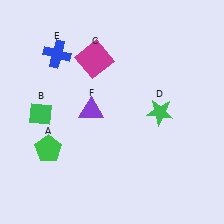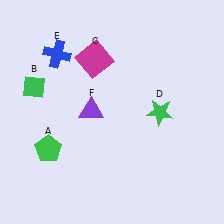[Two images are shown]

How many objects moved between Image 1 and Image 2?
1 object moved between the two images.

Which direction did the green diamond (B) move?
The green diamond (B) moved up.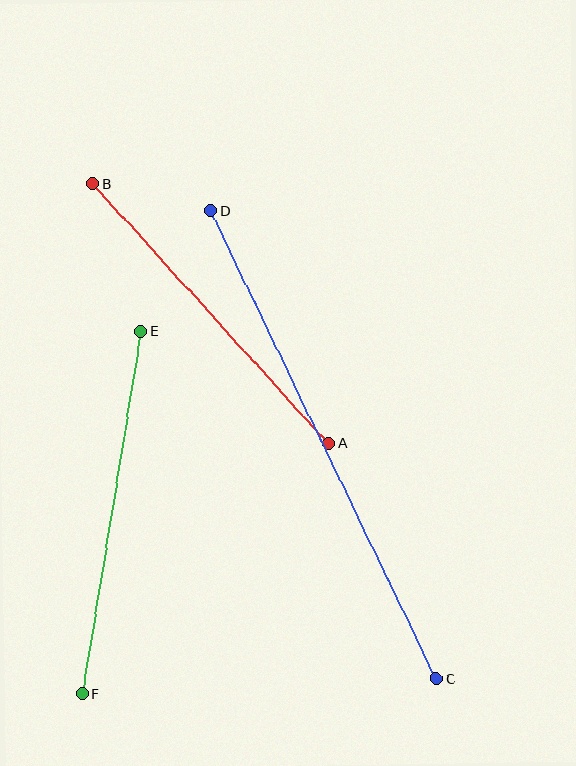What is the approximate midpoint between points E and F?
The midpoint is at approximately (111, 513) pixels.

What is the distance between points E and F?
The distance is approximately 367 pixels.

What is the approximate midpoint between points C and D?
The midpoint is at approximately (324, 445) pixels.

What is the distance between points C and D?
The distance is approximately 519 pixels.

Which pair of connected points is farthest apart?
Points C and D are farthest apart.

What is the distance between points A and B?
The distance is approximately 351 pixels.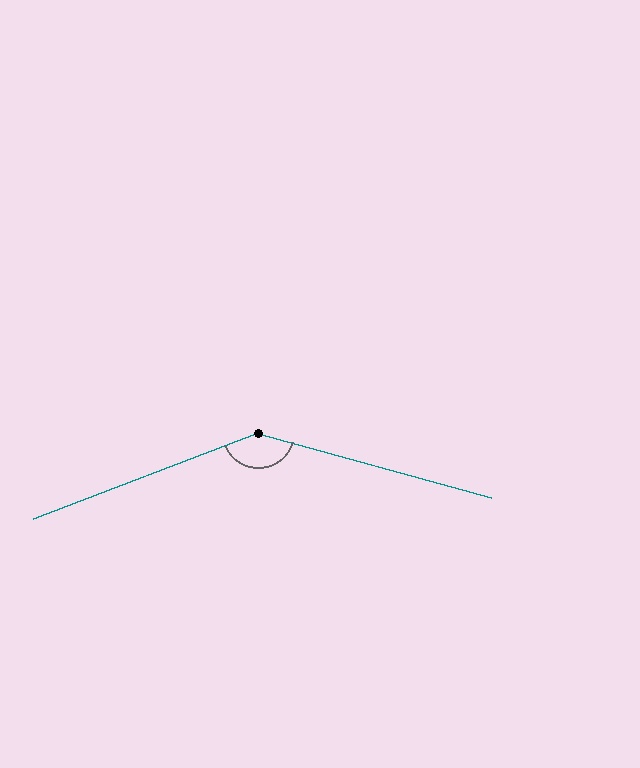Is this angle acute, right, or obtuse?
It is obtuse.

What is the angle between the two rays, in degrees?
Approximately 144 degrees.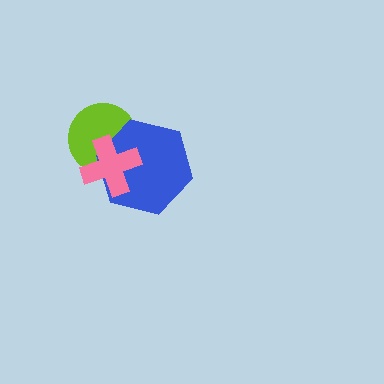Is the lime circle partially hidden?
Yes, it is partially covered by another shape.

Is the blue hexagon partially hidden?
Yes, it is partially covered by another shape.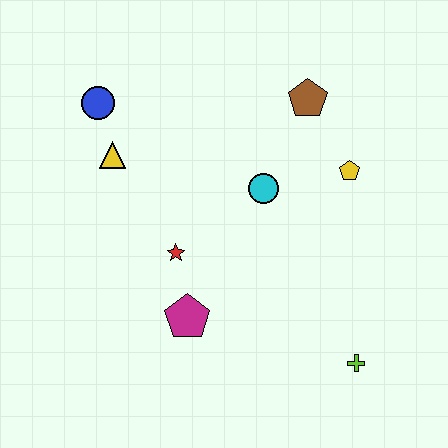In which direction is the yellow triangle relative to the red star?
The yellow triangle is above the red star.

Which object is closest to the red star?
The magenta pentagon is closest to the red star.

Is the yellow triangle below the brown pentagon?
Yes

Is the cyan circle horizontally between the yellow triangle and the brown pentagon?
Yes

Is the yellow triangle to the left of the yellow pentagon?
Yes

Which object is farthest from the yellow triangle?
The lime cross is farthest from the yellow triangle.